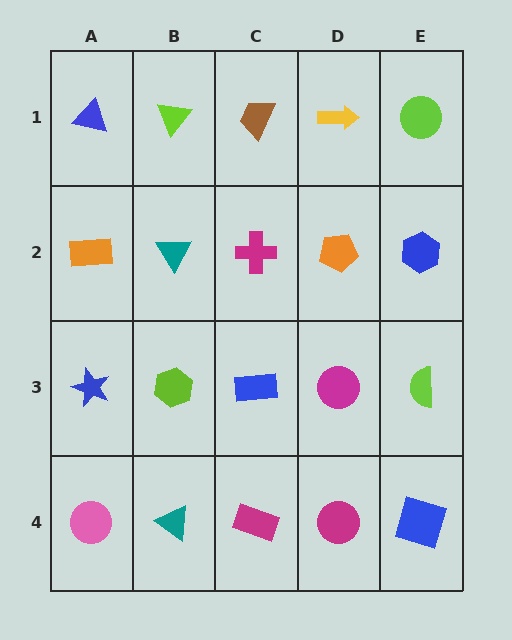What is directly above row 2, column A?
A blue triangle.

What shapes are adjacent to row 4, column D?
A magenta circle (row 3, column D), a magenta rectangle (row 4, column C), a blue square (row 4, column E).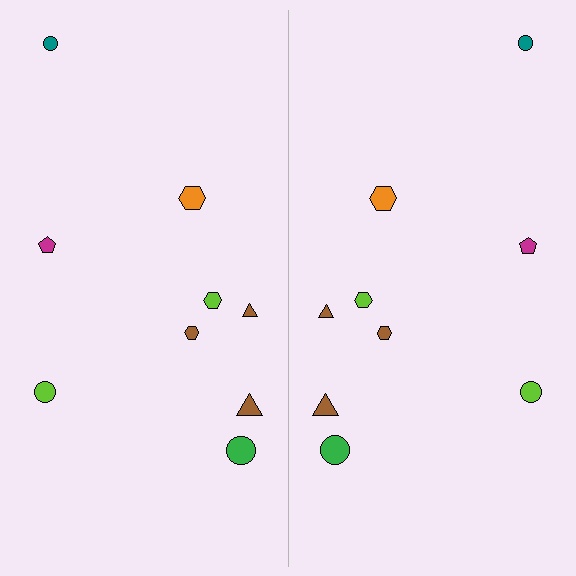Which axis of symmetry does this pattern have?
The pattern has a vertical axis of symmetry running through the center of the image.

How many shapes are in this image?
There are 18 shapes in this image.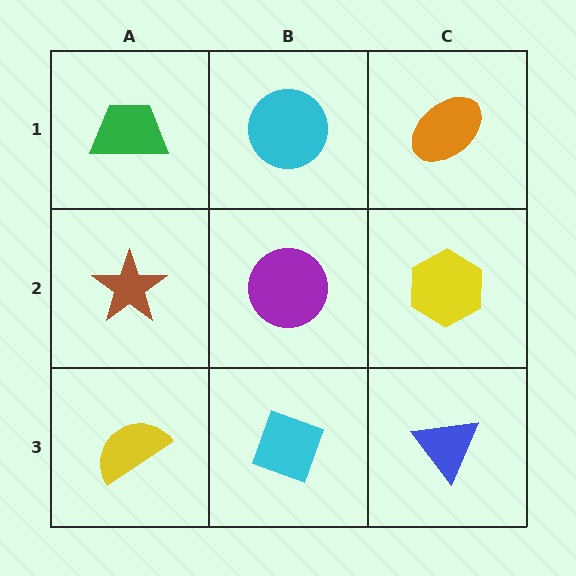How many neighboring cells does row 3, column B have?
3.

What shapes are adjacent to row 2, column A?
A green trapezoid (row 1, column A), a yellow semicircle (row 3, column A), a purple circle (row 2, column B).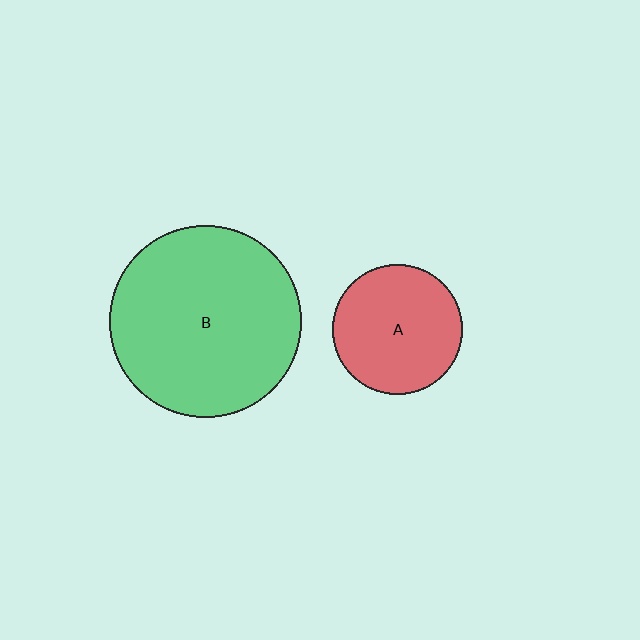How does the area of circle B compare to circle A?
Approximately 2.2 times.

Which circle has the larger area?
Circle B (green).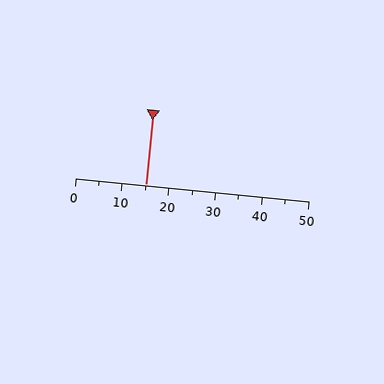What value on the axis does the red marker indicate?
The marker indicates approximately 15.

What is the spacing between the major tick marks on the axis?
The major ticks are spaced 10 apart.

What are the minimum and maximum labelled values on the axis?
The axis runs from 0 to 50.